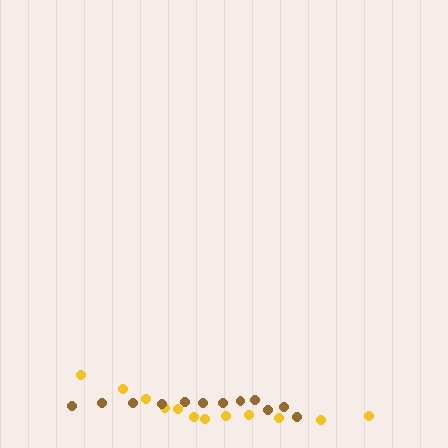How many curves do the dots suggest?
There are 2 distinct paths.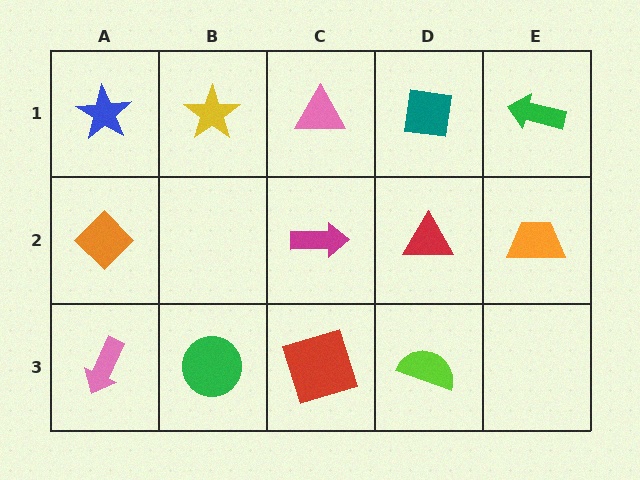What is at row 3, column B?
A green circle.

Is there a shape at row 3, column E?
No, that cell is empty.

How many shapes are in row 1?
5 shapes.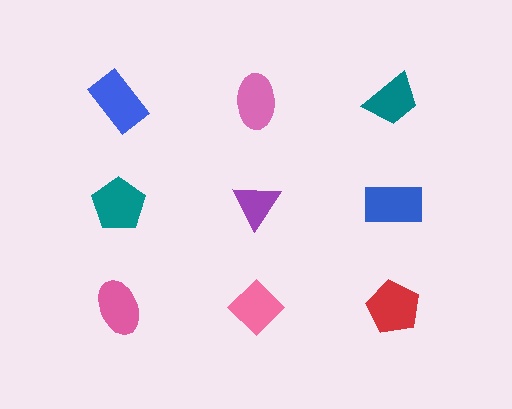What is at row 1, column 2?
A pink ellipse.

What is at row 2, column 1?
A teal pentagon.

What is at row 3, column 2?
A pink diamond.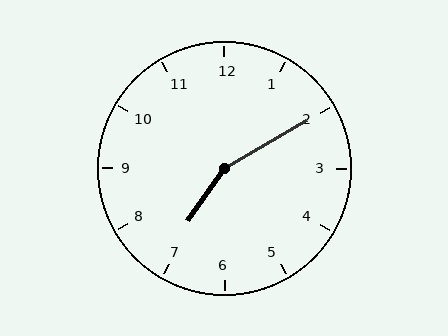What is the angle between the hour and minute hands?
Approximately 155 degrees.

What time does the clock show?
7:10.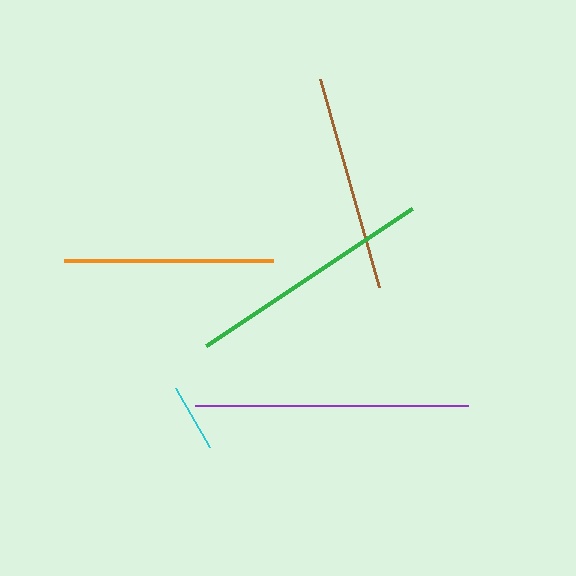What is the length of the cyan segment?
The cyan segment is approximately 69 pixels long.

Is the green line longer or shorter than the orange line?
The green line is longer than the orange line.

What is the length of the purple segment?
The purple segment is approximately 272 pixels long.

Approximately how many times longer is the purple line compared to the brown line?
The purple line is approximately 1.3 times the length of the brown line.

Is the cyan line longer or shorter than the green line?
The green line is longer than the cyan line.